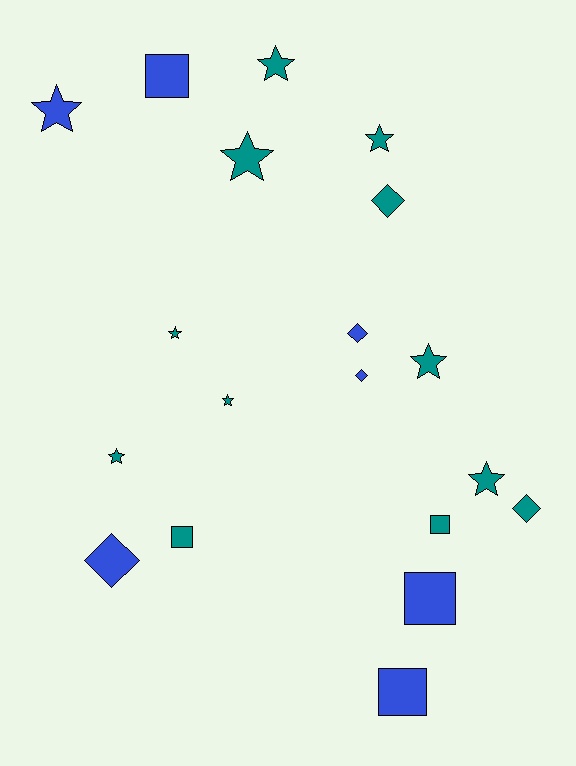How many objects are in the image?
There are 19 objects.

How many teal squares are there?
There are 2 teal squares.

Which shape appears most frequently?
Star, with 9 objects.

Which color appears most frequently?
Teal, with 12 objects.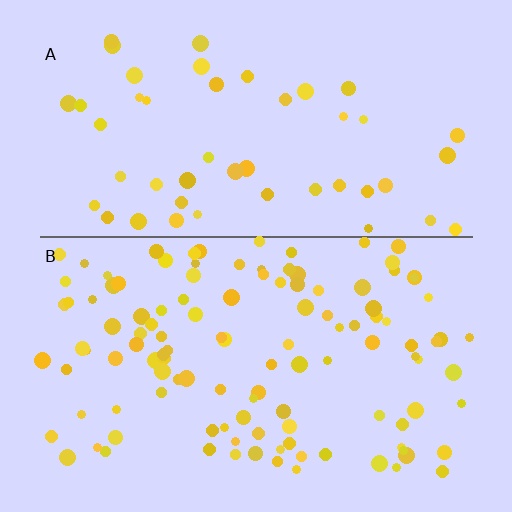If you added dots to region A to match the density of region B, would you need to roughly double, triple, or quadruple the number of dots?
Approximately double.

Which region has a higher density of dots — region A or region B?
B (the bottom).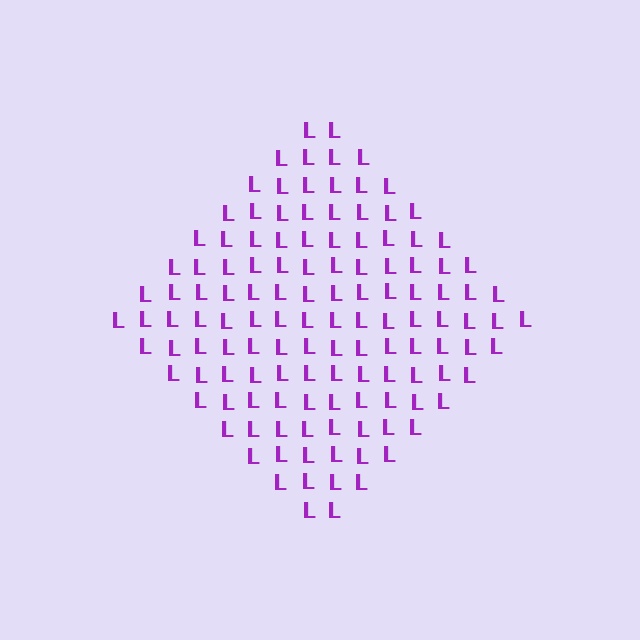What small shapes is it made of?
It is made of small letter L's.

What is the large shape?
The large shape is a diamond.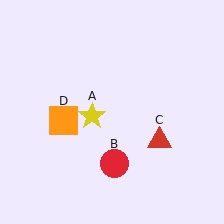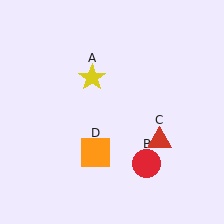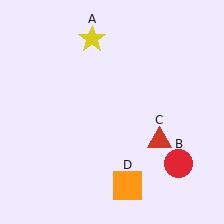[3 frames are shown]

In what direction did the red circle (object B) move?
The red circle (object B) moved right.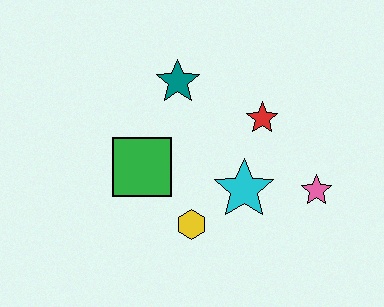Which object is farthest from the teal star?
The pink star is farthest from the teal star.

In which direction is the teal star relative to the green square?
The teal star is above the green square.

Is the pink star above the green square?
No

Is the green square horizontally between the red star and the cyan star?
No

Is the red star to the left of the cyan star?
No